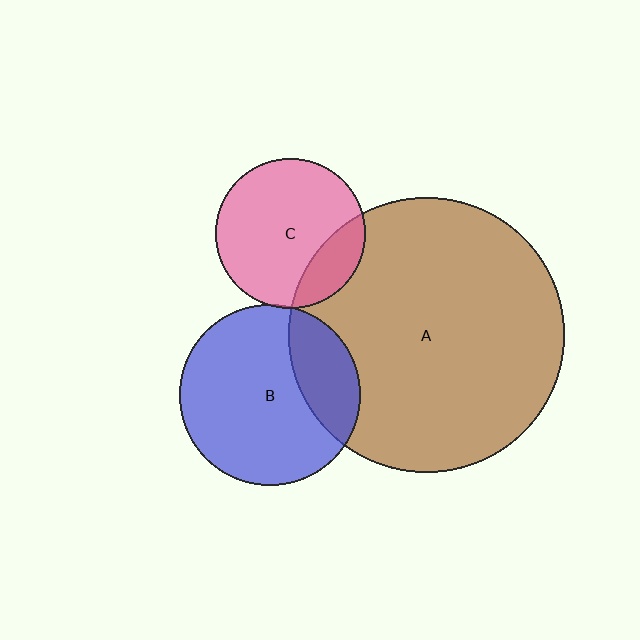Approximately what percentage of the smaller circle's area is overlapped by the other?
Approximately 5%.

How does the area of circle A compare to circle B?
Approximately 2.3 times.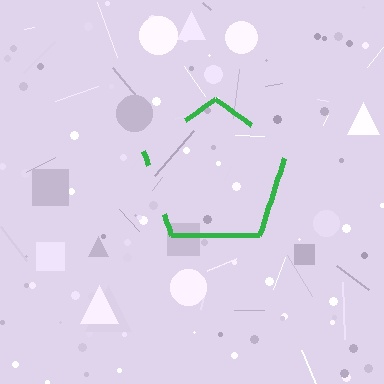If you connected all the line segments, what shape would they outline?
They would outline a pentagon.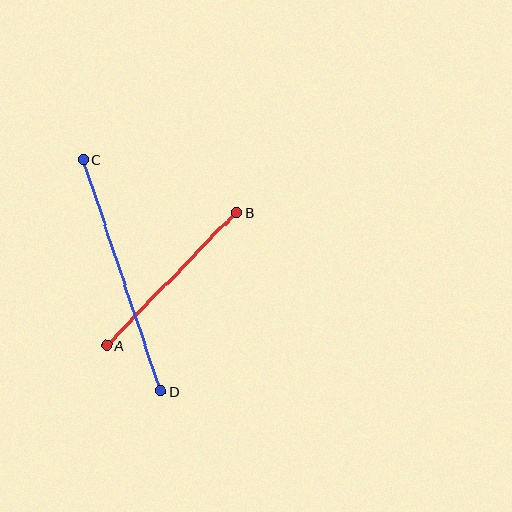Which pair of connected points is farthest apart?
Points C and D are farthest apart.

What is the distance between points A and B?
The distance is approximately 185 pixels.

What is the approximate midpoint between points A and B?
The midpoint is at approximately (172, 279) pixels.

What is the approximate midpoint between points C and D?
The midpoint is at approximately (122, 276) pixels.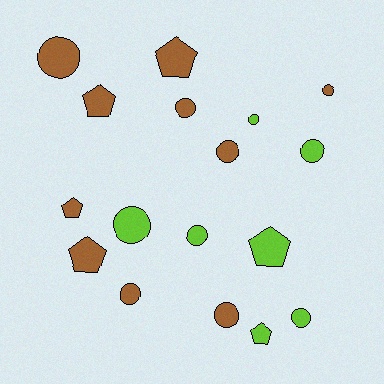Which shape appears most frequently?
Circle, with 11 objects.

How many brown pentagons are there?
There are 4 brown pentagons.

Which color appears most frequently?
Brown, with 10 objects.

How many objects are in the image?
There are 17 objects.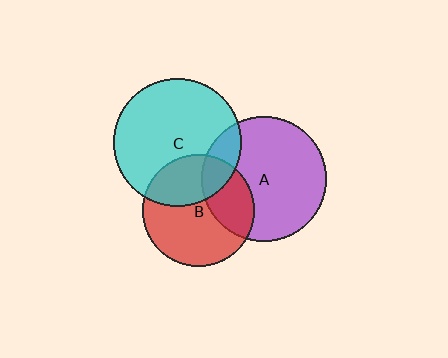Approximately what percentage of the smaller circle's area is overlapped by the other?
Approximately 15%.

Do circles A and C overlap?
Yes.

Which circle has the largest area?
Circle C (cyan).